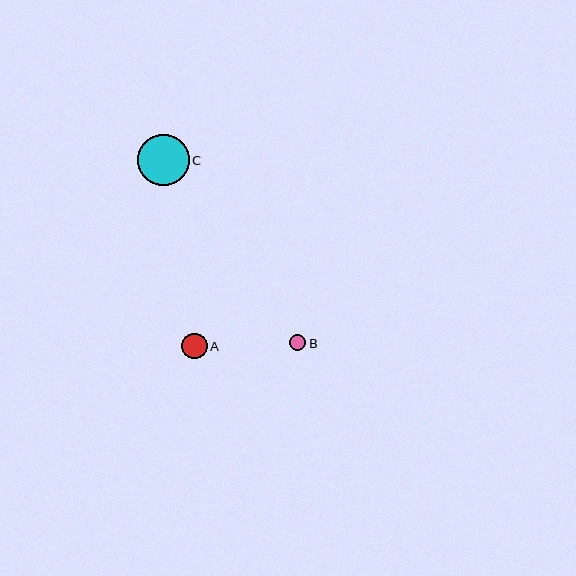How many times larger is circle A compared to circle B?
Circle A is approximately 1.6 times the size of circle B.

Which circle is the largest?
Circle C is the largest with a size of approximately 51 pixels.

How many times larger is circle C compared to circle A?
Circle C is approximately 2.0 times the size of circle A.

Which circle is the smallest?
Circle B is the smallest with a size of approximately 16 pixels.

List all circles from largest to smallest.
From largest to smallest: C, A, B.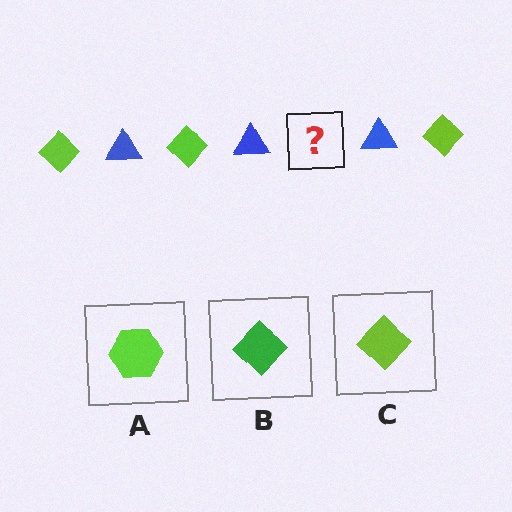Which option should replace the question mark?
Option C.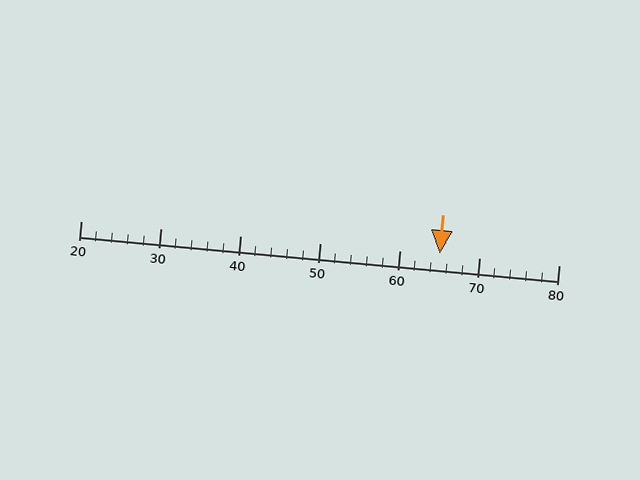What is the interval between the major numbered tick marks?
The major tick marks are spaced 10 units apart.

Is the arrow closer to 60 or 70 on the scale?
The arrow is closer to 70.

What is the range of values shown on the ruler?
The ruler shows values from 20 to 80.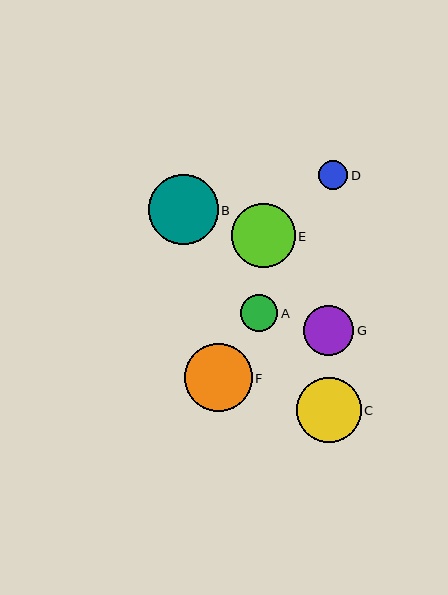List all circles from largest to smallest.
From largest to smallest: B, F, C, E, G, A, D.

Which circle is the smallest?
Circle D is the smallest with a size of approximately 29 pixels.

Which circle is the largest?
Circle B is the largest with a size of approximately 70 pixels.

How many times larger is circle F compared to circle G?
Circle F is approximately 1.3 times the size of circle G.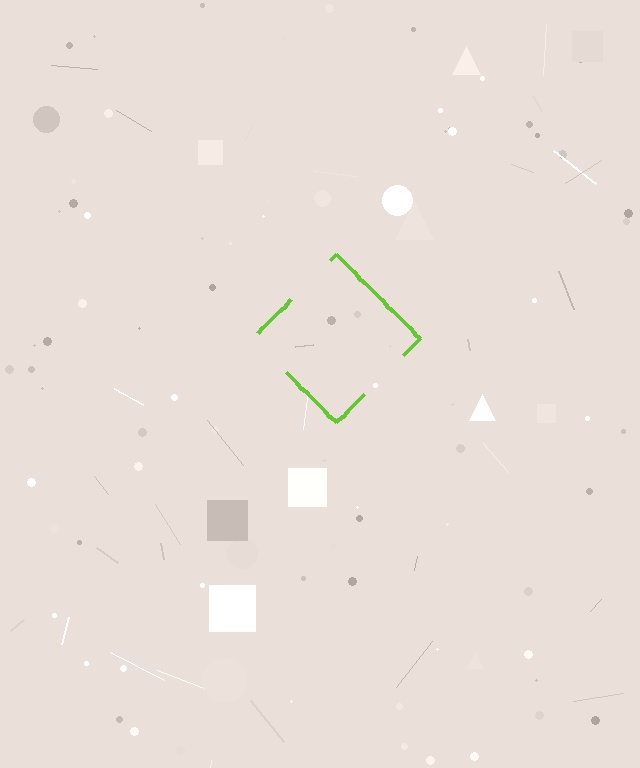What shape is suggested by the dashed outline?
The dashed outline suggests a diamond.